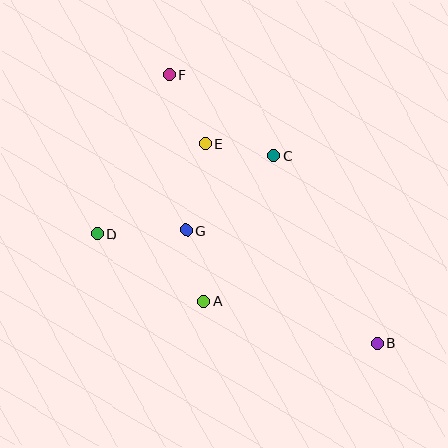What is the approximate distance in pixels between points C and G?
The distance between C and G is approximately 115 pixels.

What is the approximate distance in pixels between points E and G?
The distance between E and G is approximately 89 pixels.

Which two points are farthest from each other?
Points B and F are farthest from each other.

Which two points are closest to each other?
Points C and E are closest to each other.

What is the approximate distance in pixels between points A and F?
The distance between A and F is approximately 229 pixels.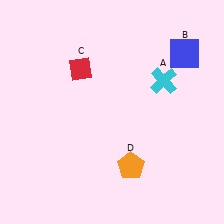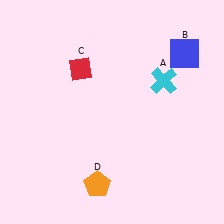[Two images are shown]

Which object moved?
The orange pentagon (D) moved left.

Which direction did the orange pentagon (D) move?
The orange pentagon (D) moved left.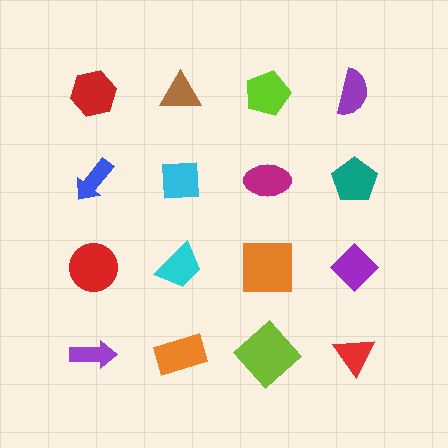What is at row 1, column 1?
A red hexagon.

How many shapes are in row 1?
4 shapes.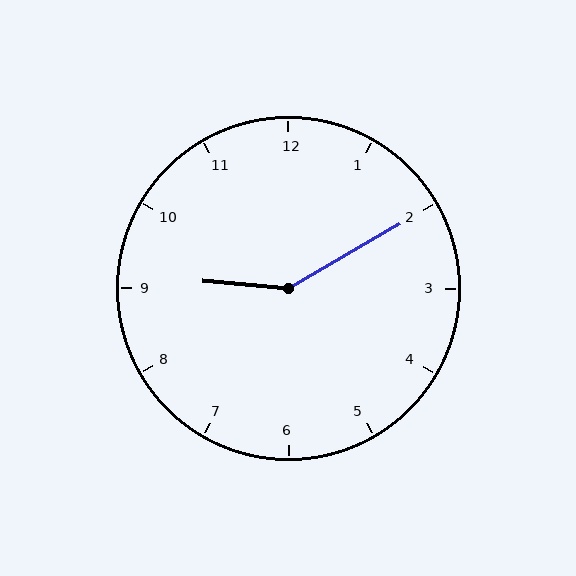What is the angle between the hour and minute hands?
Approximately 145 degrees.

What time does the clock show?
9:10.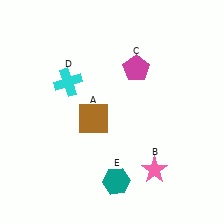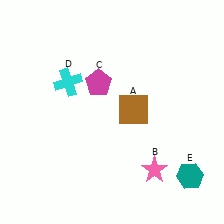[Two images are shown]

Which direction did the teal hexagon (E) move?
The teal hexagon (E) moved right.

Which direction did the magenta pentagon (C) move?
The magenta pentagon (C) moved left.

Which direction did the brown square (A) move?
The brown square (A) moved right.